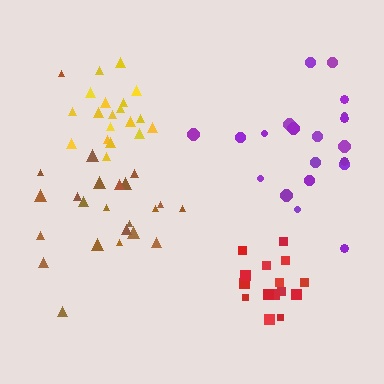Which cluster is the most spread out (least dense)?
Purple.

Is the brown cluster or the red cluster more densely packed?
Red.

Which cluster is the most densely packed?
Yellow.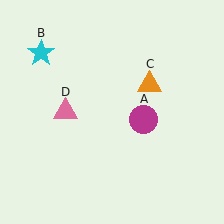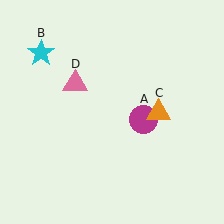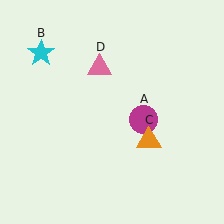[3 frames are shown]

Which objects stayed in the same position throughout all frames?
Magenta circle (object A) and cyan star (object B) remained stationary.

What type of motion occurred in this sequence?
The orange triangle (object C), pink triangle (object D) rotated clockwise around the center of the scene.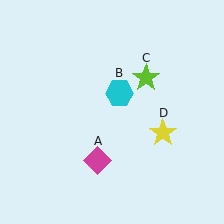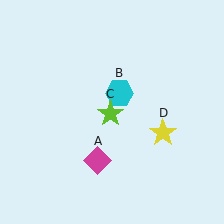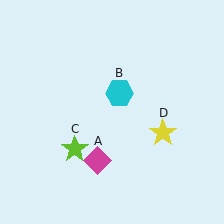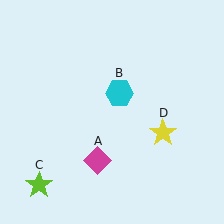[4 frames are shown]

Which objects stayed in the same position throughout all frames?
Magenta diamond (object A) and cyan hexagon (object B) and yellow star (object D) remained stationary.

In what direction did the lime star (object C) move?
The lime star (object C) moved down and to the left.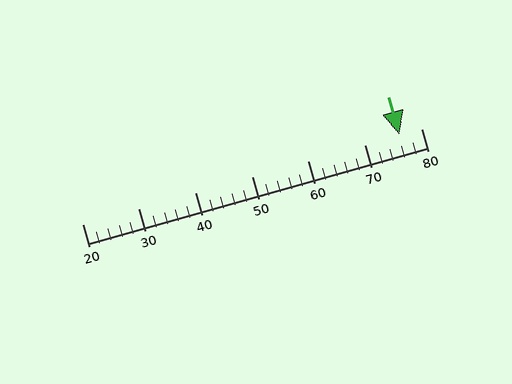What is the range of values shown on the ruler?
The ruler shows values from 20 to 80.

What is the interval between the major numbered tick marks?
The major tick marks are spaced 10 units apart.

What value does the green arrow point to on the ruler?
The green arrow points to approximately 76.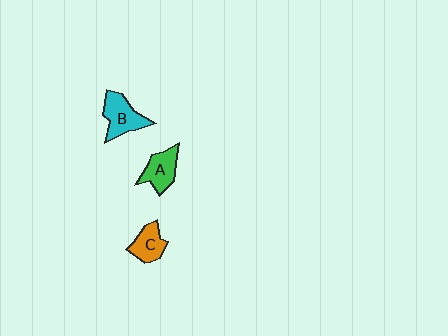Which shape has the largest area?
Shape B (cyan).